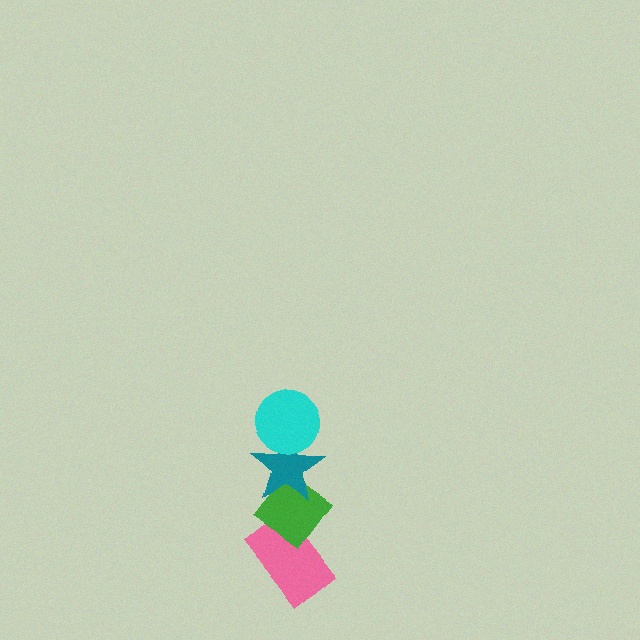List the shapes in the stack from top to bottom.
From top to bottom: the cyan circle, the teal star, the green diamond, the pink rectangle.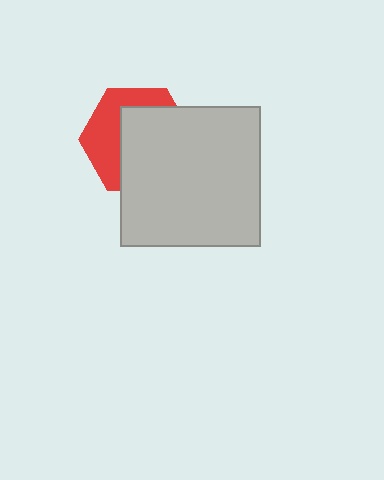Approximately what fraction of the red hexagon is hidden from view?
Roughly 60% of the red hexagon is hidden behind the light gray square.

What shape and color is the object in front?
The object in front is a light gray square.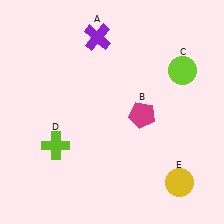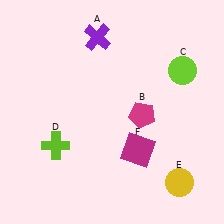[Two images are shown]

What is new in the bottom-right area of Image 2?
A magenta square (F) was added in the bottom-right area of Image 2.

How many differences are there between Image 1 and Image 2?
There is 1 difference between the two images.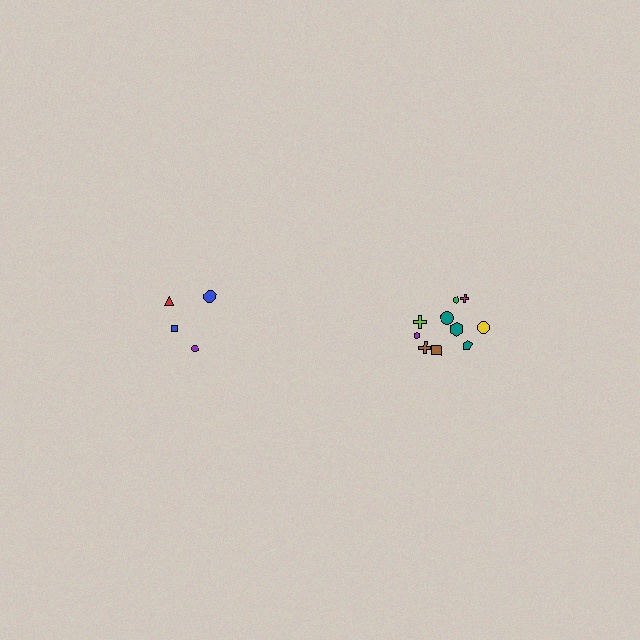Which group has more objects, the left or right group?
The right group.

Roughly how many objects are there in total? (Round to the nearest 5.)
Roughly 15 objects in total.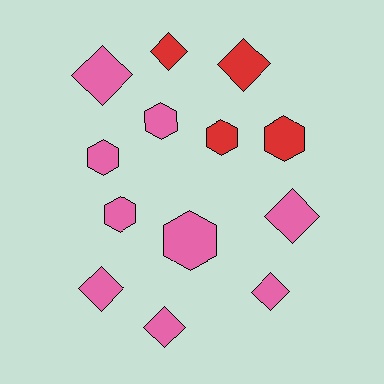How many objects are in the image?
There are 13 objects.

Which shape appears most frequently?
Diamond, with 7 objects.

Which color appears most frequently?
Pink, with 9 objects.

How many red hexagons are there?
There are 2 red hexagons.